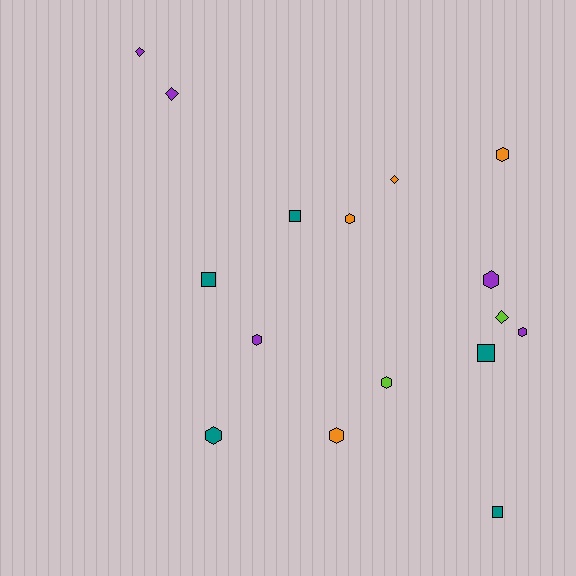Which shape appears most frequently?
Hexagon, with 8 objects.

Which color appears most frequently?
Purple, with 5 objects.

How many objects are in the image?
There are 16 objects.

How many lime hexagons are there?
There is 1 lime hexagon.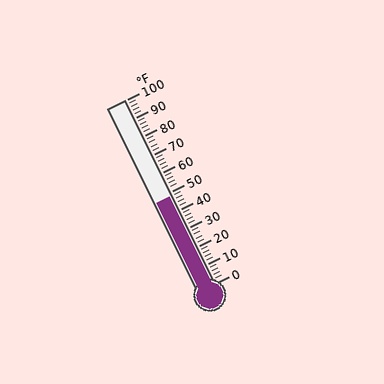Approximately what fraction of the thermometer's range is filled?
The thermometer is filled to approximately 50% of its range.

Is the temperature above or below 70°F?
The temperature is below 70°F.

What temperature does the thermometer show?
The thermometer shows approximately 48°F.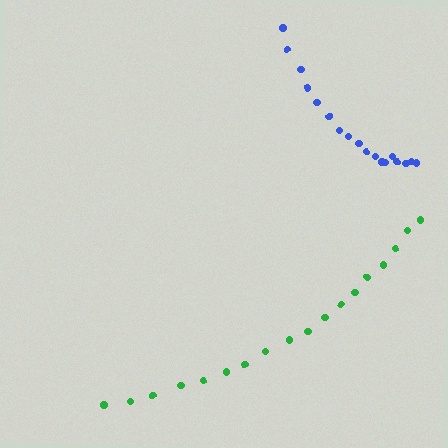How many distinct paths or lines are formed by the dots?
There are 2 distinct paths.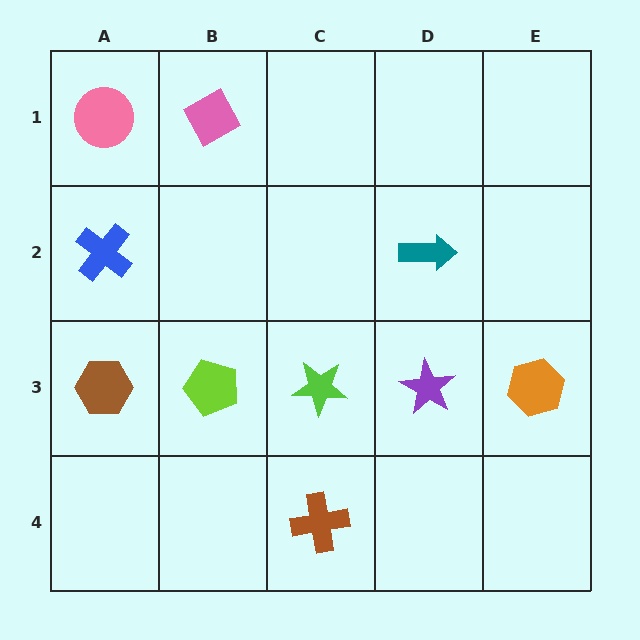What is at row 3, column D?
A purple star.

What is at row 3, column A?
A brown hexagon.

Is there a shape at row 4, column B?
No, that cell is empty.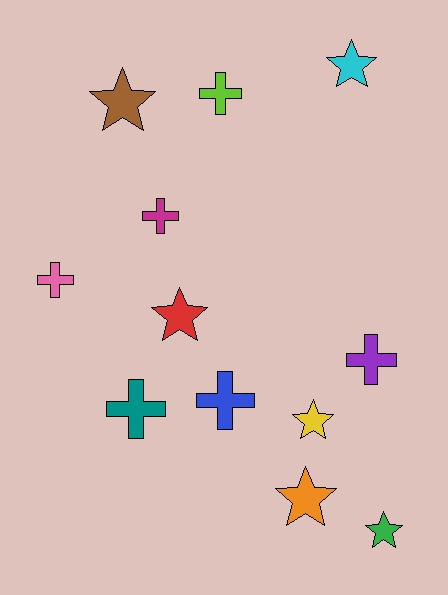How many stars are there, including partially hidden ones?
There are 6 stars.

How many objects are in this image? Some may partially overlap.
There are 12 objects.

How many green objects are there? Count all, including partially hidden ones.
There is 1 green object.